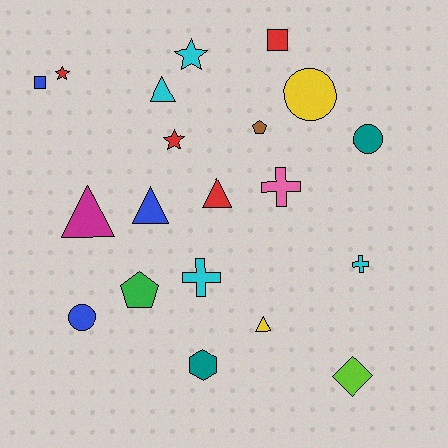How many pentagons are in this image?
There are 2 pentagons.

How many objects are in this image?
There are 20 objects.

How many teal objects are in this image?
There are 2 teal objects.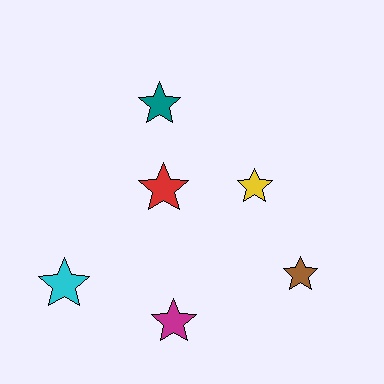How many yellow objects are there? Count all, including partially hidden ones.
There is 1 yellow object.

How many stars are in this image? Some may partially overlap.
There are 6 stars.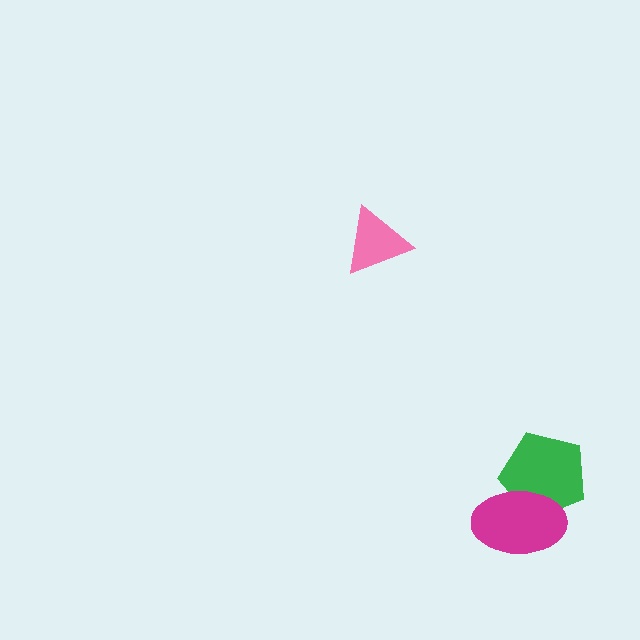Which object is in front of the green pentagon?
The magenta ellipse is in front of the green pentagon.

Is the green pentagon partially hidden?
Yes, it is partially covered by another shape.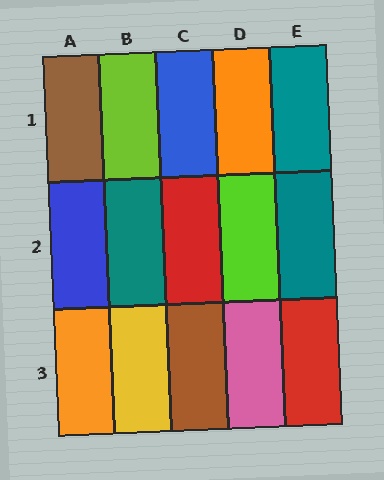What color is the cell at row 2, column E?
Teal.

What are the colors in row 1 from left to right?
Brown, lime, blue, orange, teal.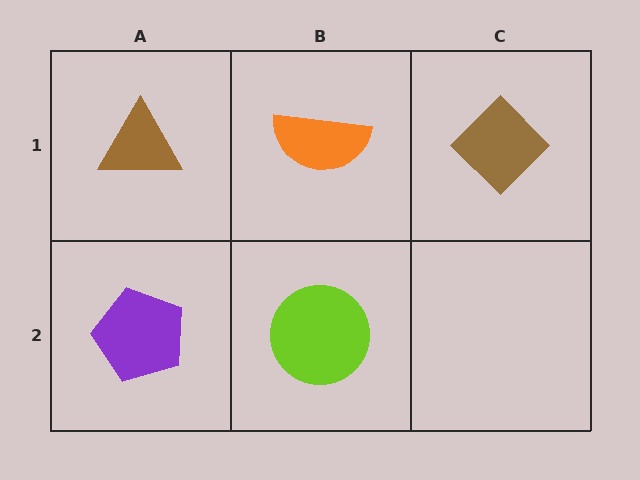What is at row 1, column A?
A brown triangle.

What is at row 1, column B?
An orange semicircle.